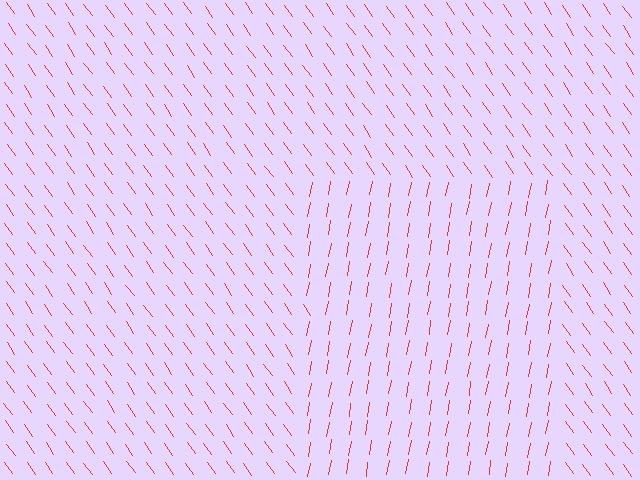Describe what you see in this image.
The image is filled with small red line segments. A rectangle region in the image has lines oriented differently from the surrounding lines, creating a visible texture boundary.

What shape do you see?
I see a rectangle.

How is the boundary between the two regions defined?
The boundary is defined purely by a change in line orientation (approximately 45 degrees difference). All lines are the same color and thickness.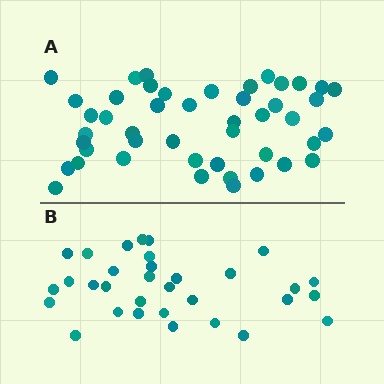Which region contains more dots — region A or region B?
Region A (the top region) has more dots.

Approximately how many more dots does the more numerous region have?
Region A has approximately 15 more dots than region B.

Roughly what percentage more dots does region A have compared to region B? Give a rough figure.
About 45% more.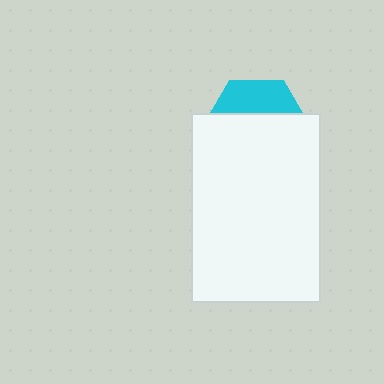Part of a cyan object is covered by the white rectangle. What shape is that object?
It is a hexagon.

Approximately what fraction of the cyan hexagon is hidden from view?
Roughly 67% of the cyan hexagon is hidden behind the white rectangle.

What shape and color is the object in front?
The object in front is a white rectangle.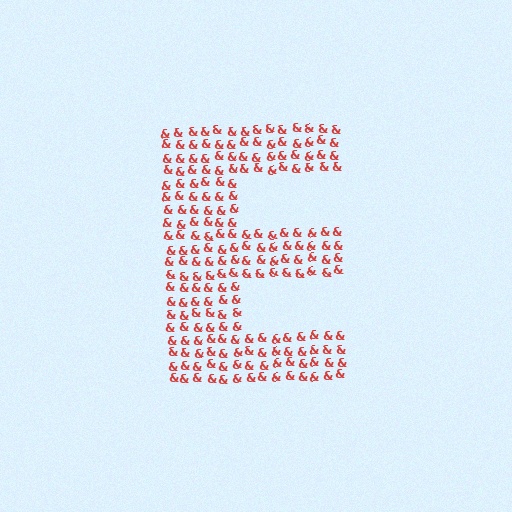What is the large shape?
The large shape is the letter E.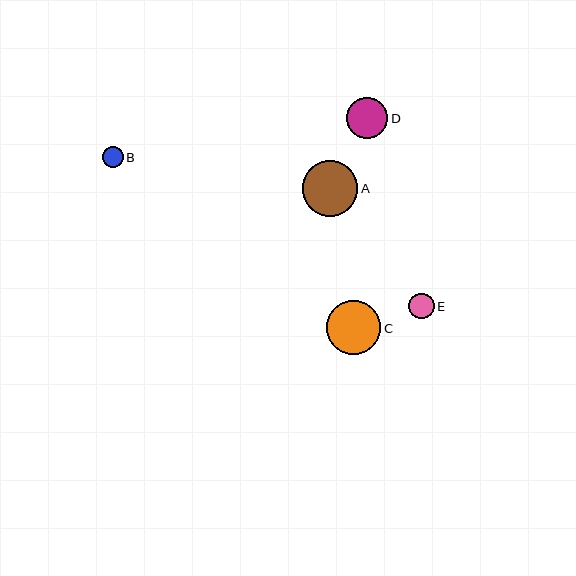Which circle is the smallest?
Circle B is the smallest with a size of approximately 21 pixels.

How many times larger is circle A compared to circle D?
Circle A is approximately 1.4 times the size of circle D.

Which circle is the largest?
Circle A is the largest with a size of approximately 56 pixels.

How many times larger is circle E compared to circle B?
Circle E is approximately 1.2 times the size of circle B.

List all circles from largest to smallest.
From largest to smallest: A, C, D, E, B.